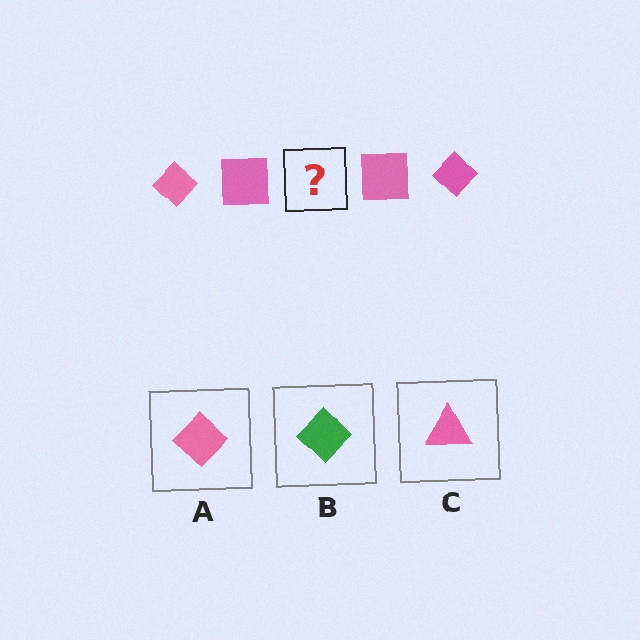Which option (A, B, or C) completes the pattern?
A.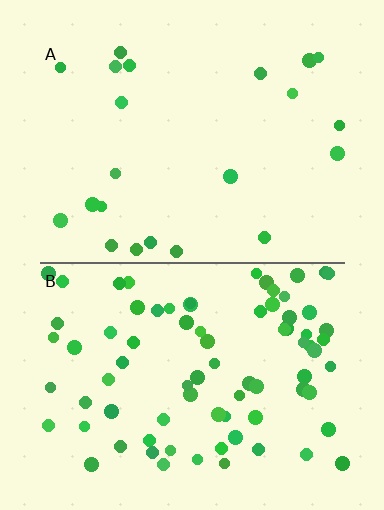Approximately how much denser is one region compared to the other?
Approximately 3.7× — region B over region A.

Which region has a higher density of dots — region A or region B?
B (the bottom).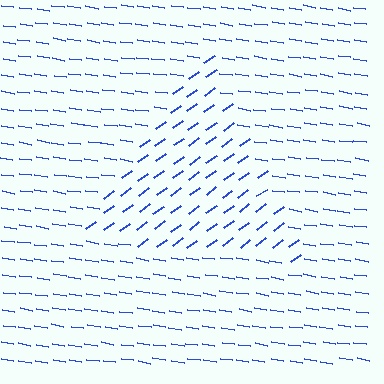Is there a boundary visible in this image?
Yes, there is a texture boundary formed by a change in line orientation.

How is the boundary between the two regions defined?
The boundary is defined purely by a change in line orientation (approximately 45 degrees difference). All lines are the same color and thickness.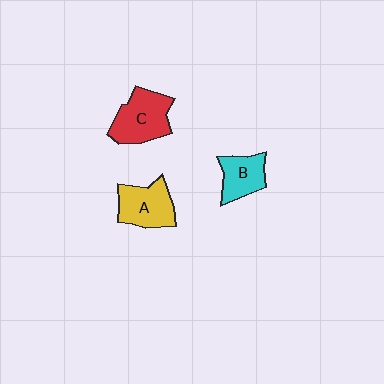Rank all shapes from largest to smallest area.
From largest to smallest: C (red), A (yellow), B (cyan).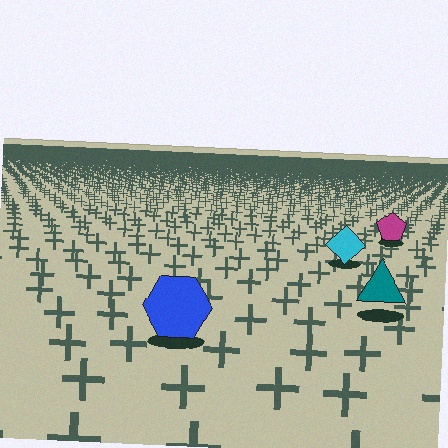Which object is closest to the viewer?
The blue hexagon is closest. The texture marks near it are larger and more spread out.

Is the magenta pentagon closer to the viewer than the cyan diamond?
No. The cyan diamond is closer — you can tell from the texture gradient: the ground texture is coarser near it.